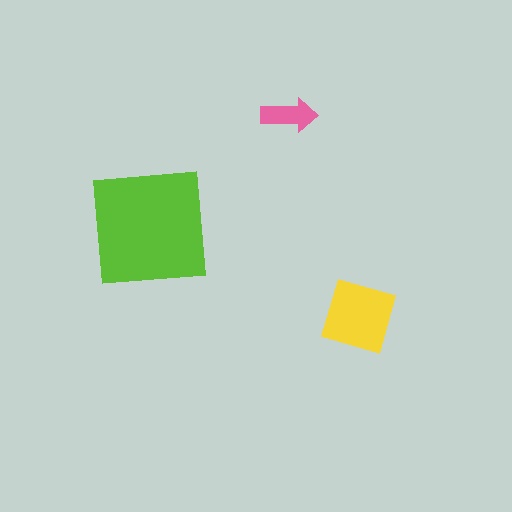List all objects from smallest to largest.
The pink arrow, the yellow diamond, the lime square.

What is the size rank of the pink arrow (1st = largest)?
3rd.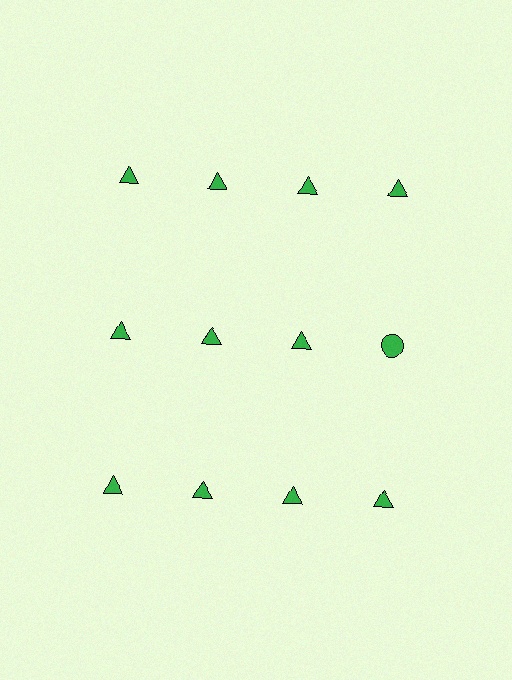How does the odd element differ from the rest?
It has a different shape: circle instead of triangle.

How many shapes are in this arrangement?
There are 12 shapes arranged in a grid pattern.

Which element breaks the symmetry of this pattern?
The green circle in the second row, second from right column breaks the symmetry. All other shapes are green triangles.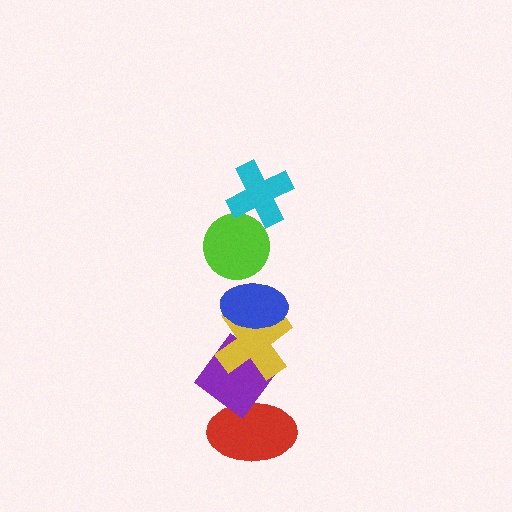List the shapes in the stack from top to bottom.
From top to bottom: the cyan cross, the lime circle, the blue ellipse, the yellow cross, the purple diamond, the red ellipse.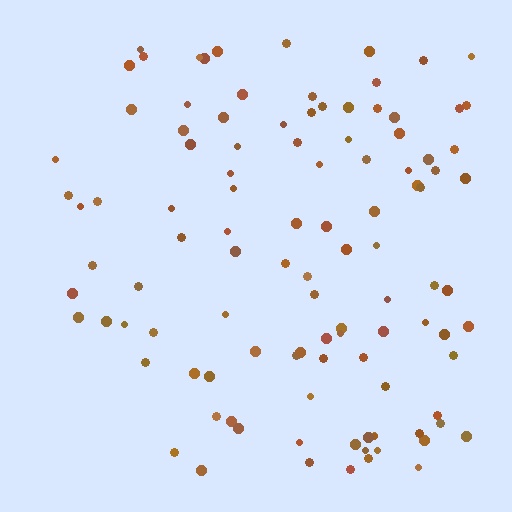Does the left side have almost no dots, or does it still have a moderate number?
Still a moderate number, just noticeably fewer than the right.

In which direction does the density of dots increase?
From left to right, with the right side densest.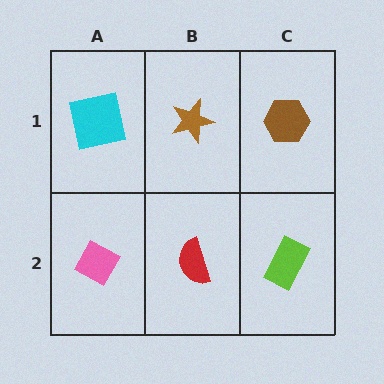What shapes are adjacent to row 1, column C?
A lime rectangle (row 2, column C), a brown star (row 1, column B).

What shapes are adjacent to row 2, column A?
A cyan square (row 1, column A), a red semicircle (row 2, column B).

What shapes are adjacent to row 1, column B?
A red semicircle (row 2, column B), a cyan square (row 1, column A), a brown hexagon (row 1, column C).